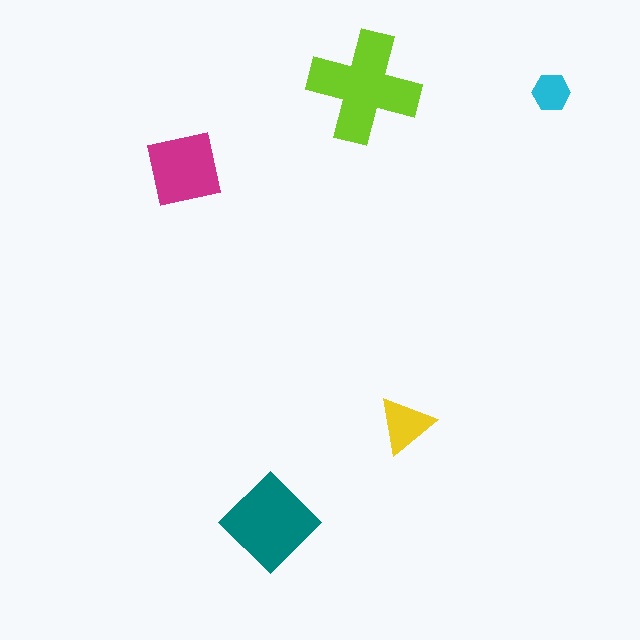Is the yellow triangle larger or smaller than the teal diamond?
Smaller.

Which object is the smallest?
The cyan hexagon.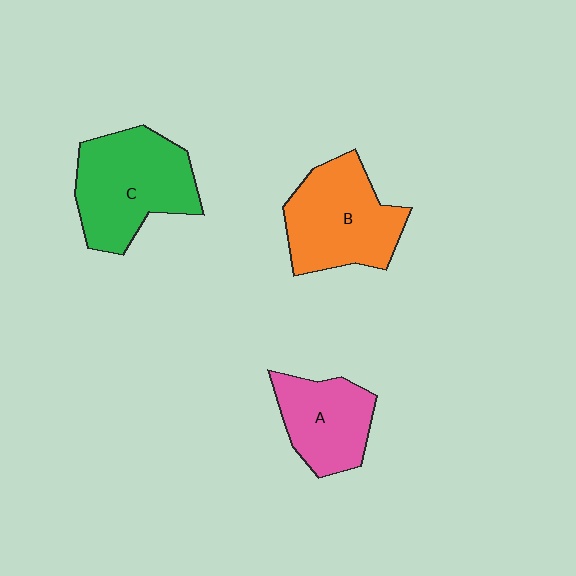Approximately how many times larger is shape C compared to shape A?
Approximately 1.4 times.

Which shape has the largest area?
Shape C (green).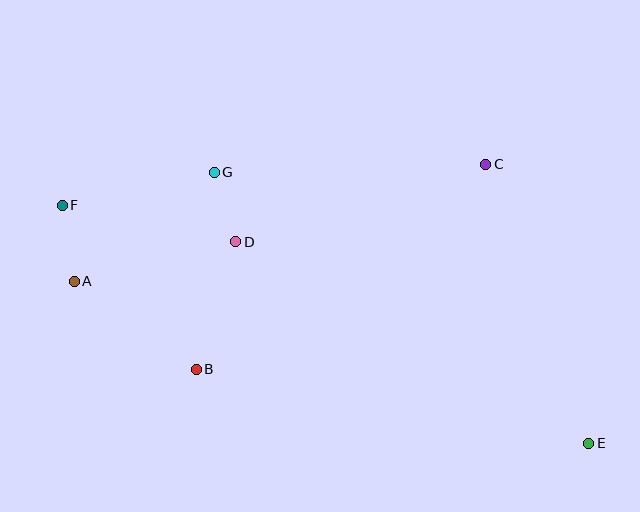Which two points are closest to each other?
Points D and G are closest to each other.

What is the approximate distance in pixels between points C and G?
The distance between C and G is approximately 272 pixels.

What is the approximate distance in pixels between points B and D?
The distance between B and D is approximately 133 pixels.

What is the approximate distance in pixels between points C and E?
The distance between C and E is approximately 297 pixels.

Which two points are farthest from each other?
Points E and F are farthest from each other.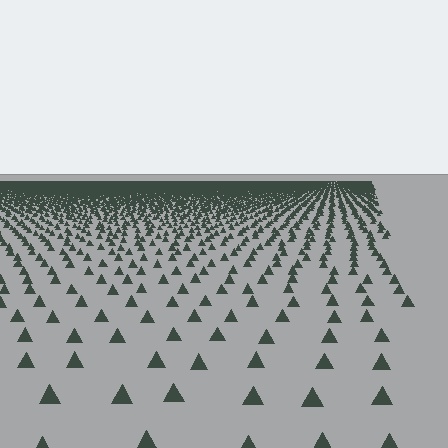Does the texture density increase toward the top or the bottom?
Density increases toward the top.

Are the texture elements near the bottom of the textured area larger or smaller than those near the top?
Larger. Near the bottom, elements are closer to the viewer and appear at a bigger on-screen size.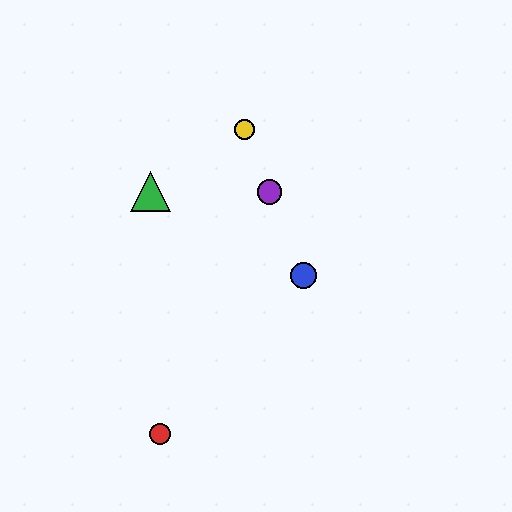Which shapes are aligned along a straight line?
The blue circle, the yellow circle, the purple circle are aligned along a straight line.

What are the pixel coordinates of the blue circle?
The blue circle is at (303, 276).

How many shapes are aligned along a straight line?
3 shapes (the blue circle, the yellow circle, the purple circle) are aligned along a straight line.